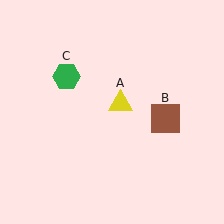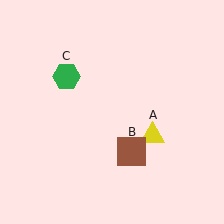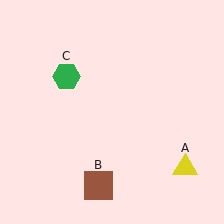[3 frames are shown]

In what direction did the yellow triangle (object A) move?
The yellow triangle (object A) moved down and to the right.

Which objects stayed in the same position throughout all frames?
Green hexagon (object C) remained stationary.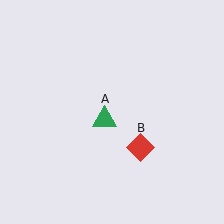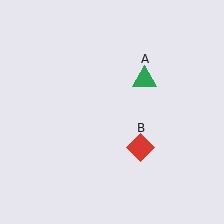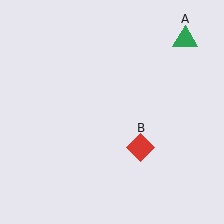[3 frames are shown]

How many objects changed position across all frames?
1 object changed position: green triangle (object A).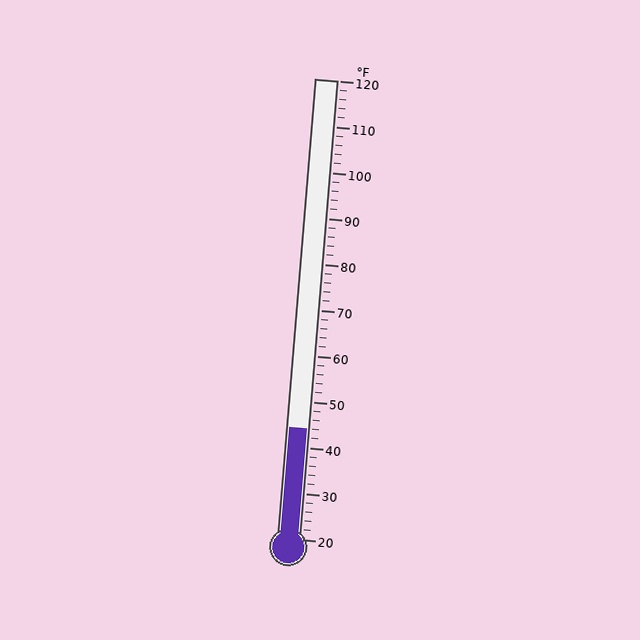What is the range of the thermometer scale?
The thermometer scale ranges from 20°F to 120°F.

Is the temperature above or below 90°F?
The temperature is below 90°F.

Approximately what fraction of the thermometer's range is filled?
The thermometer is filled to approximately 25% of its range.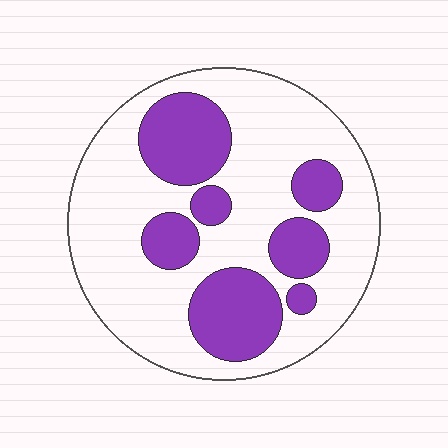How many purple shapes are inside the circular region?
7.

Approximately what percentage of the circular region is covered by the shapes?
Approximately 30%.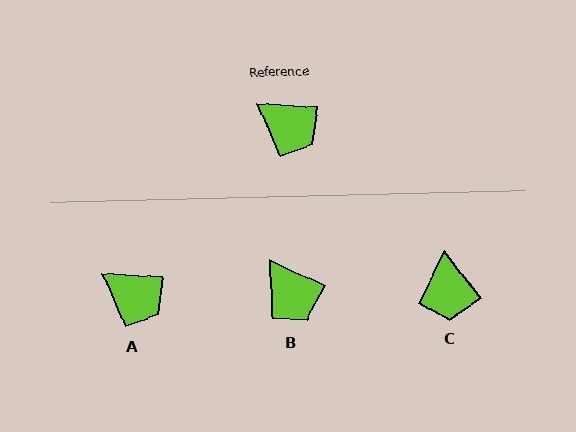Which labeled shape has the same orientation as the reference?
A.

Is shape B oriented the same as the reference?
No, it is off by about 22 degrees.